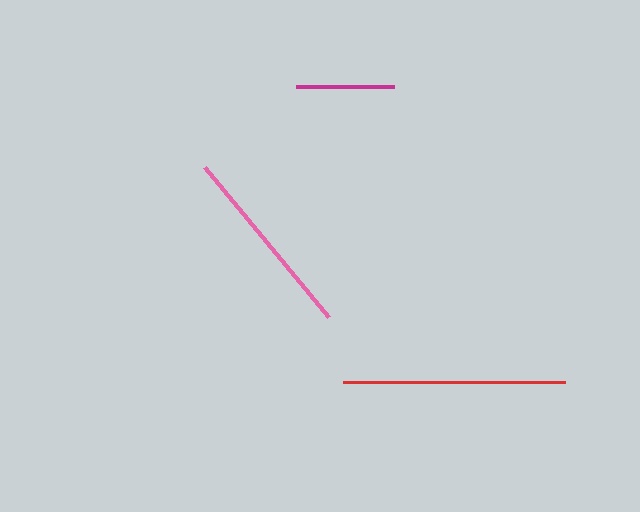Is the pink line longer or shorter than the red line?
The red line is longer than the pink line.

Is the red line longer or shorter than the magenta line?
The red line is longer than the magenta line.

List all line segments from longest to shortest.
From longest to shortest: red, pink, magenta.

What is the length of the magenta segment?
The magenta segment is approximately 98 pixels long.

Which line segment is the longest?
The red line is the longest at approximately 223 pixels.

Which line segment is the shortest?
The magenta line is the shortest at approximately 98 pixels.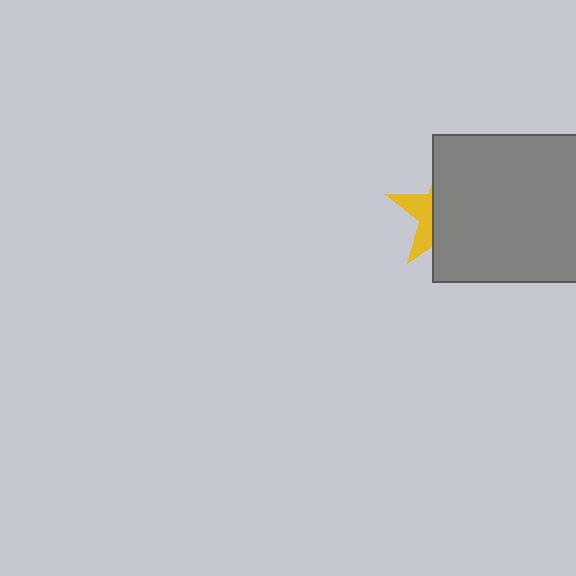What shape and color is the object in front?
The object in front is a gray square.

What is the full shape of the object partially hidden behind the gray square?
The partially hidden object is a yellow star.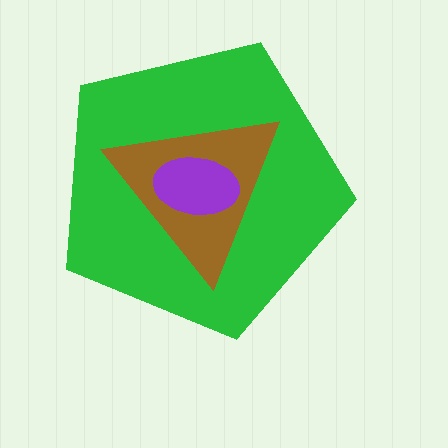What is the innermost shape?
The purple ellipse.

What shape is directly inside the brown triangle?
The purple ellipse.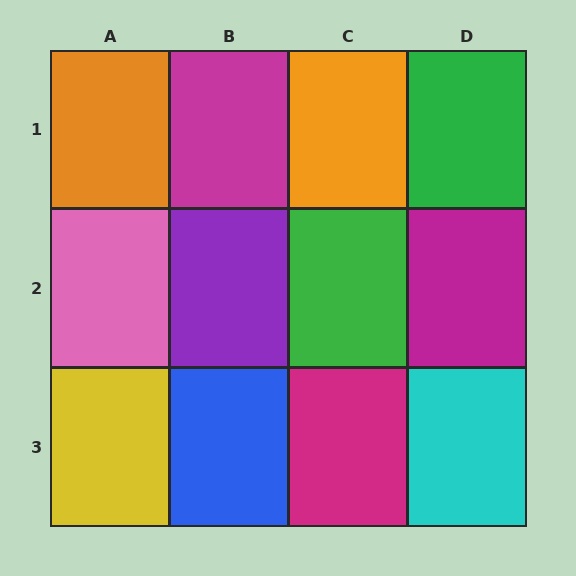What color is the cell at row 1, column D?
Green.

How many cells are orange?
2 cells are orange.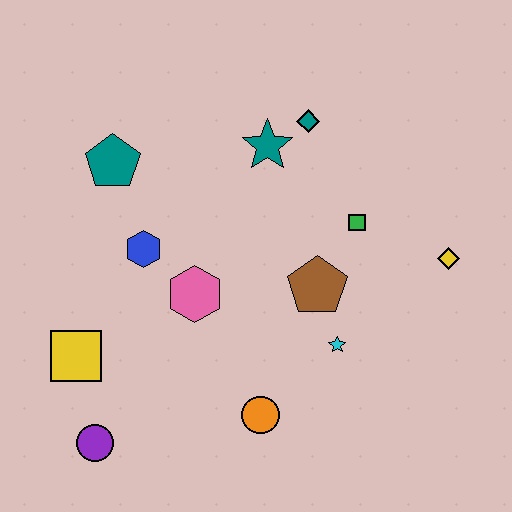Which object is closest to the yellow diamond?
The green square is closest to the yellow diamond.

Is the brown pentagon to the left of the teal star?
No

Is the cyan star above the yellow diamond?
No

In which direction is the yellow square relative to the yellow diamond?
The yellow square is to the left of the yellow diamond.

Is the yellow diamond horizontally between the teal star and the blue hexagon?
No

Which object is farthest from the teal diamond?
The purple circle is farthest from the teal diamond.